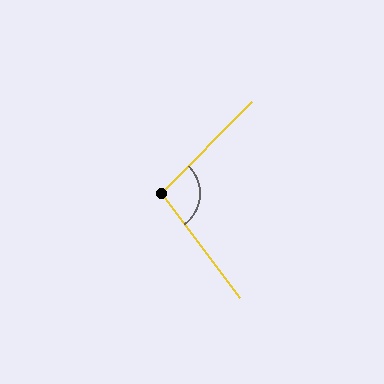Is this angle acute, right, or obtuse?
It is obtuse.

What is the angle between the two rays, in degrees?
Approximately 98 degrees.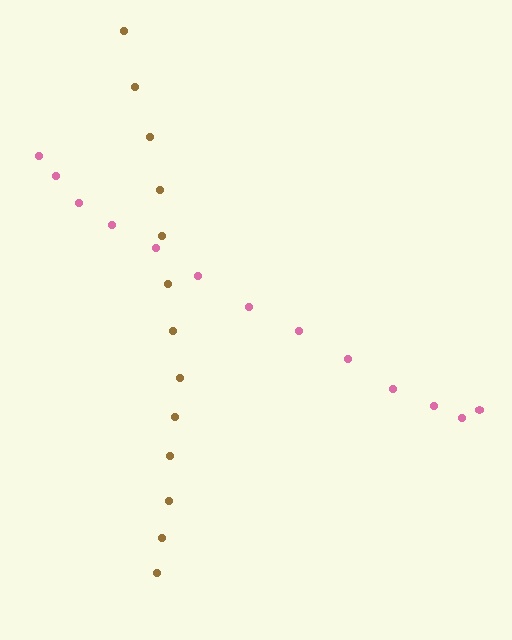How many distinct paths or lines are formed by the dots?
There are 2 distinct paths.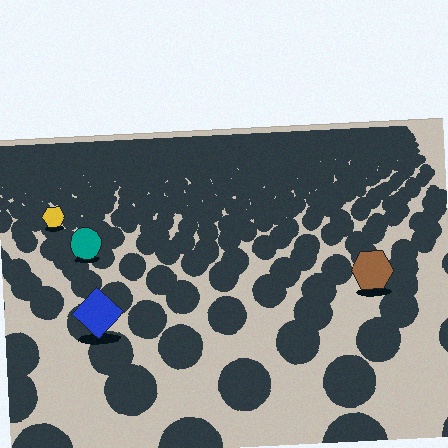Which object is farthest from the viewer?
The yellow hexagon is farthest from the viewer. It appears smaller and the ground texture around it is denser.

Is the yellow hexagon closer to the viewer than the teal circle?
No. The teal circle is closer — you can tell from the texture gradient: the ground texture is coarser near it.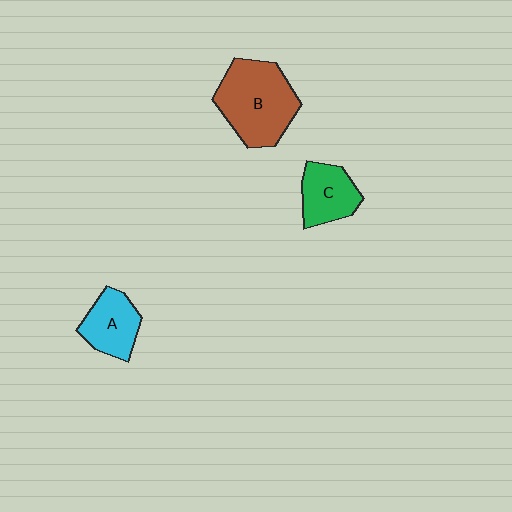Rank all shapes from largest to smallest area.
From largest to smallest: B (brown), A (cyan), C (green).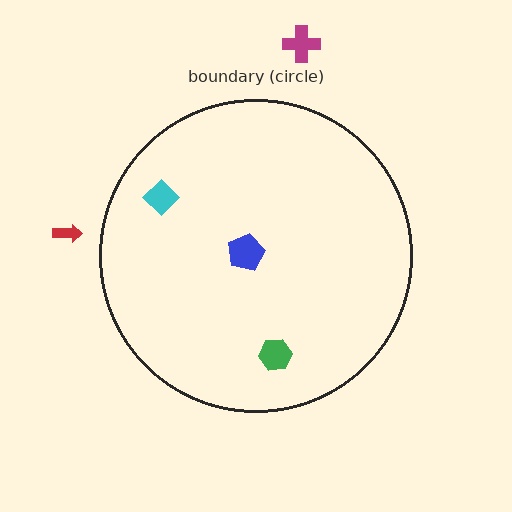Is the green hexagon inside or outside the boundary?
Inside.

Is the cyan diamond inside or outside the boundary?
Inside.